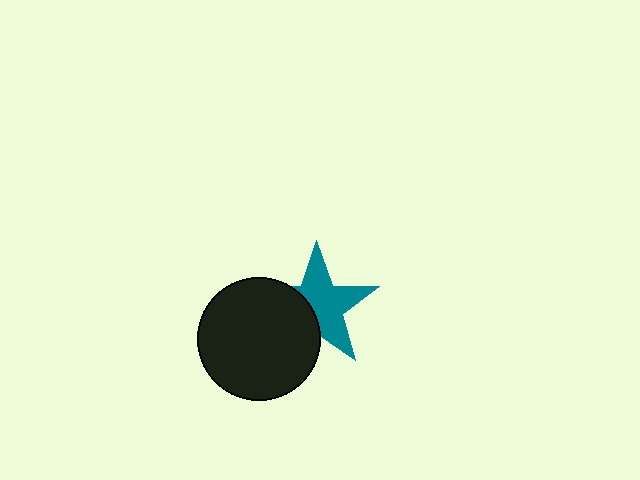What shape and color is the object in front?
The object in front is a black circle.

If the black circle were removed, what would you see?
You would see the complete teal star.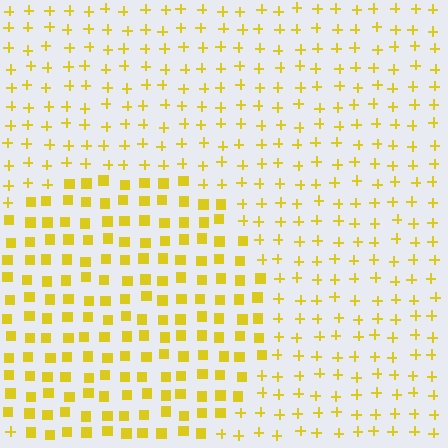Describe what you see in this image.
The image is filled with small yellow elements arranged in a uniform grid. A circle-shaped region contains squares, while the surrounding area contains plus signs. The boundary is defined purely by the change in element shape.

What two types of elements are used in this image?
The image uses squares inside the circle region and plus signs outside it.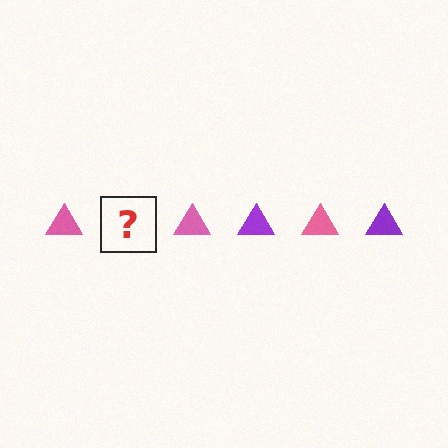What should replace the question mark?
The question mark should be replaced with a purple triangle.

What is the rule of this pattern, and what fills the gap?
The rule is that the pattern cycles through pink, purple triangles. The gap should be filled with a purple triangle.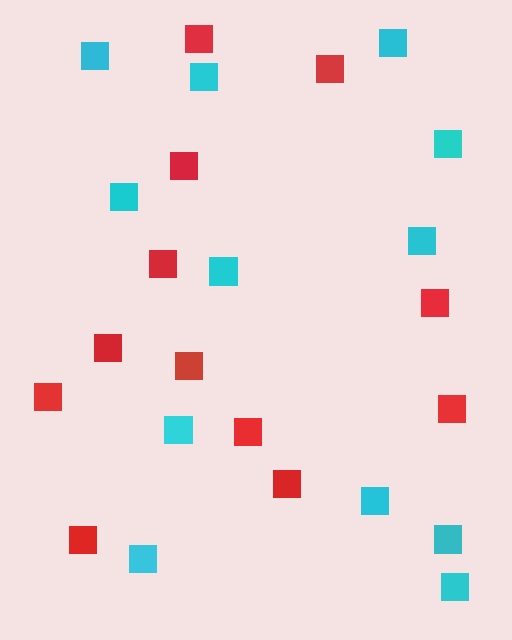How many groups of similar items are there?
There are 2 groups: one group of red squares (12) and one group of cyan squares (12).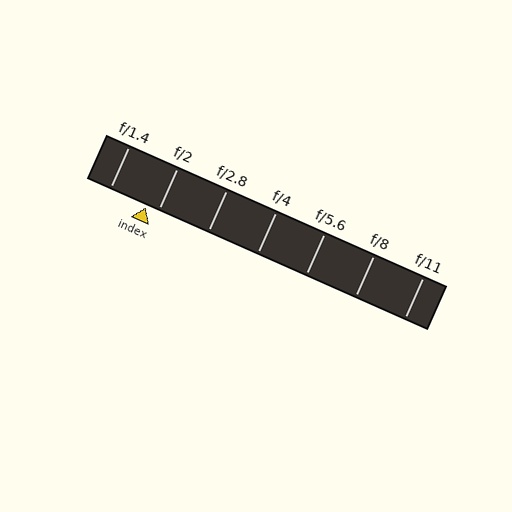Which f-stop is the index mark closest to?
The index mark is closest to f/2.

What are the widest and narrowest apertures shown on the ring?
The widest aperture shown is f/1.4 and the narrowest is f/11.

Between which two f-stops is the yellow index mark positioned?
The index mark is between f/1.4 and f/2.